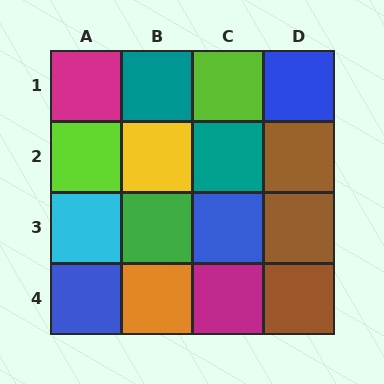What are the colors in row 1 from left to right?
Magenta, teal, lime, blue.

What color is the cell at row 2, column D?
Brown.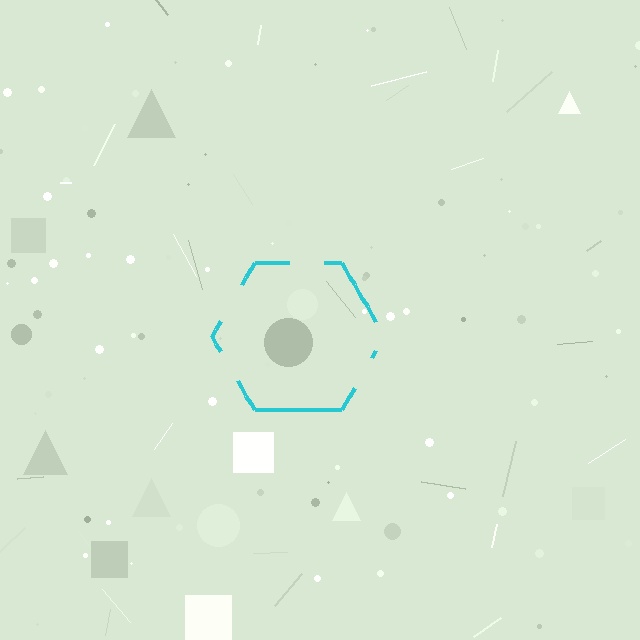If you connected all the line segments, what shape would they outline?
They would outline a hexagon.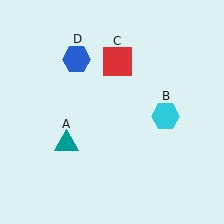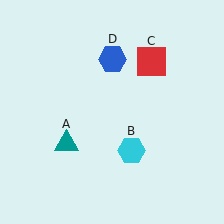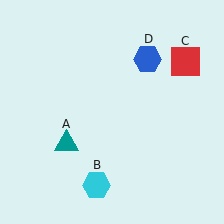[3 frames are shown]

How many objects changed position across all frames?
3 objects changed position: cyan hexagon (object B), red square (object C), blue hexagon (object D).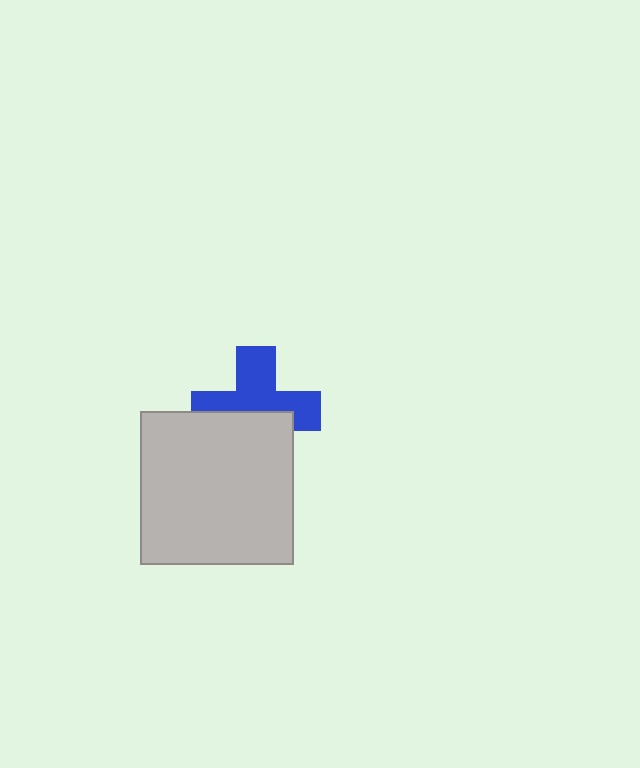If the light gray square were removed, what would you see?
You would see the complete blue cross.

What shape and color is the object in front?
The object in front is a light gray square.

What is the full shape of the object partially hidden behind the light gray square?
The partially hidden object is a blue cross.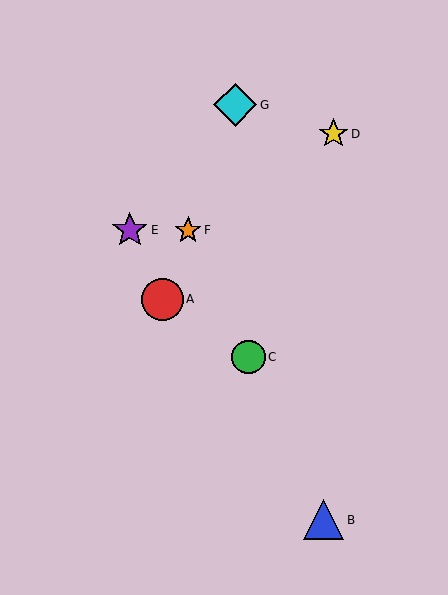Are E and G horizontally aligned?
No, E is at y≈230 and G is at y≈105.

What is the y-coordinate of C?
Object C is at y≈357.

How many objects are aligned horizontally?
2 objects (E, F) are aligned horizontally.